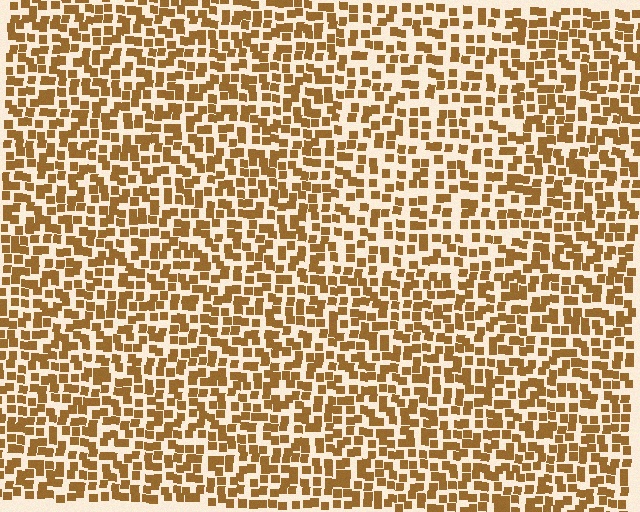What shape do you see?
I see a rectangle.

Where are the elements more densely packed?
The elements are more densely packed outside the rectangle boundary.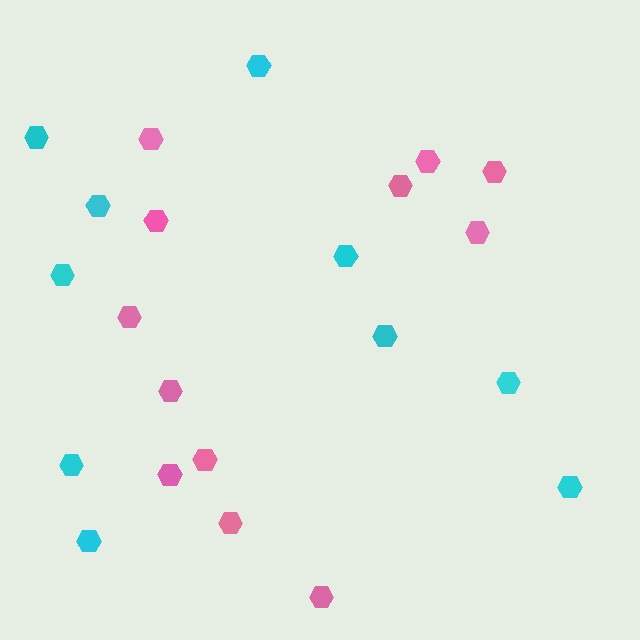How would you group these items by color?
There are 2 groups: one group of pink hexagons (12) and one group of cyan hexagons (10).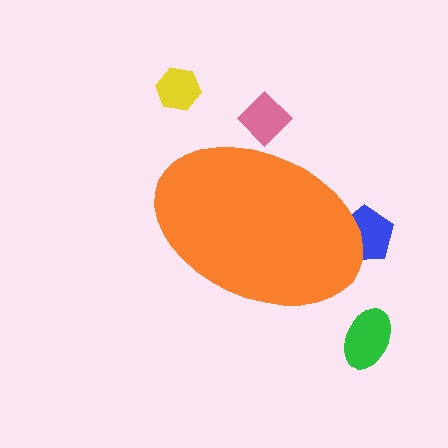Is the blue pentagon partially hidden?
Yes, the blue pentagon is partially hidden behind the orange ellipse.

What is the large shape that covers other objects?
An orange ellipse.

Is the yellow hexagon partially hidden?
No, the yellow hexagon is fully visible.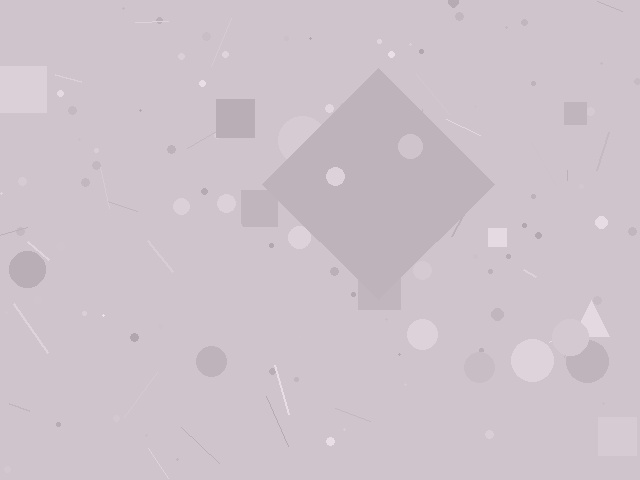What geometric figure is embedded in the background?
A diamond is embedded in the background.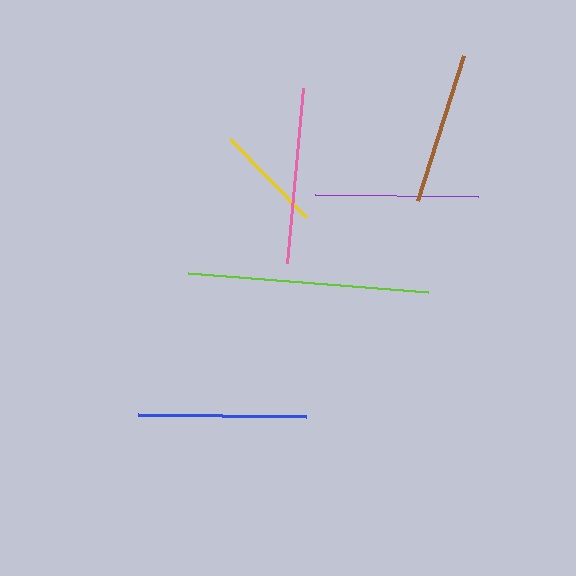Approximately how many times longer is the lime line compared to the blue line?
The lime line is approximately 1.4 times the length of the blue line.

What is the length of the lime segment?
The lime segment is approximately 241 pixels long.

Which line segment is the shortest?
The yellow line is the shortest at approximately 108 pixels.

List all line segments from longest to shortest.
From longest to shortest: lime, pink, blue, purple, brown, yellow.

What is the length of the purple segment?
The purple segment is approximately 162 pixels long.